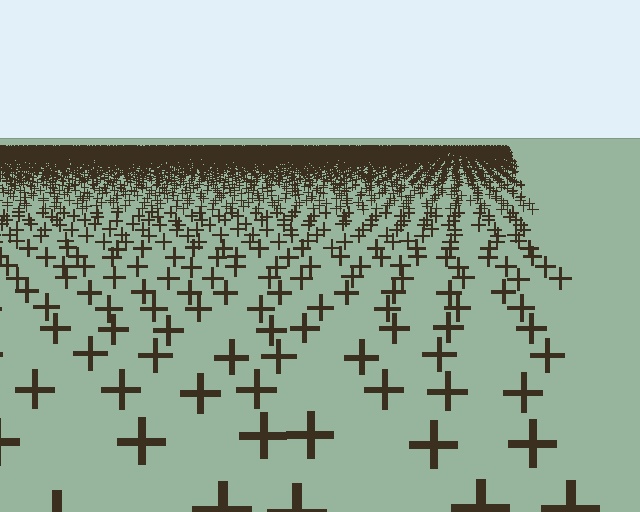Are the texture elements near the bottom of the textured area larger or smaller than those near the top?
Larger. Near the bottom, elements are closer to the viewer and appear at a bigger on-screen size.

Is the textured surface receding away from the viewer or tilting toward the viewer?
The surface is receding away from the viewer. Texture elements get smaller and denser toward the top.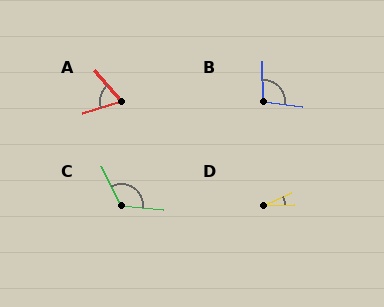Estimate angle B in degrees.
Approximately 98 degrees.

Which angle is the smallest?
D, at approximately 23 degrees.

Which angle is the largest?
C, at approximately 123 degrees.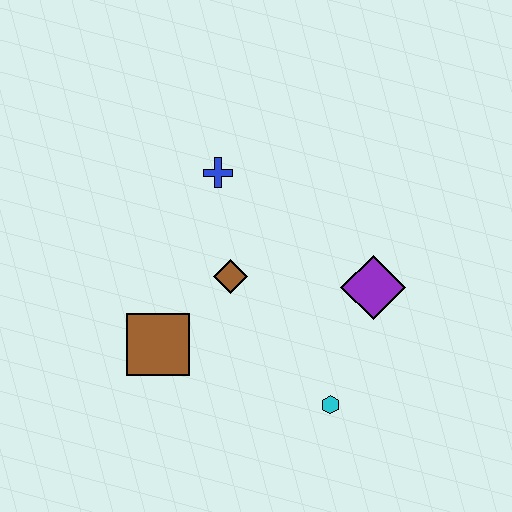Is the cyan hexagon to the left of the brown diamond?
No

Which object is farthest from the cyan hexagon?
The blue cross is farthest from the cyan hexagon.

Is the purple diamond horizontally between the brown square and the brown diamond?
No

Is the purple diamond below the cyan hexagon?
No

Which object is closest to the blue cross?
The brown diamond is closest to the blue cross.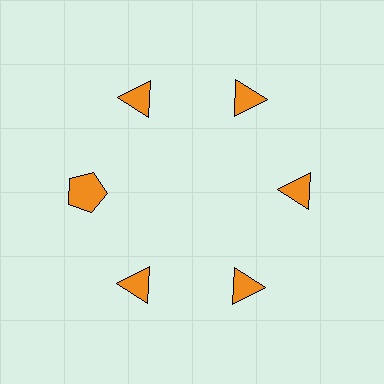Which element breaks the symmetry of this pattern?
The orange pentagon at roughly the 9 o'clock position breaks the symmetry. All other shapes are orange triangles.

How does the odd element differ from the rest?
It has a different shape: pentagon instead of triangle.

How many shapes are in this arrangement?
There are 6 shapes arranged in a ring pattern.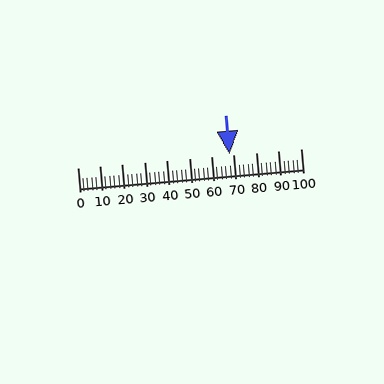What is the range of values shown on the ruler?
The ruler shows values from 0 to 100.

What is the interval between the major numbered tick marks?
The major tick marks are spaced 10 units apart.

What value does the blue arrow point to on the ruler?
The blue arrow points to approximately 68.